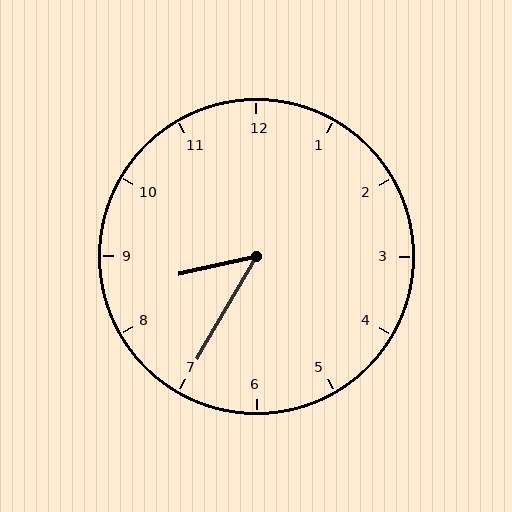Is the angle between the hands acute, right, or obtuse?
It is acute.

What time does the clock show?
8:35.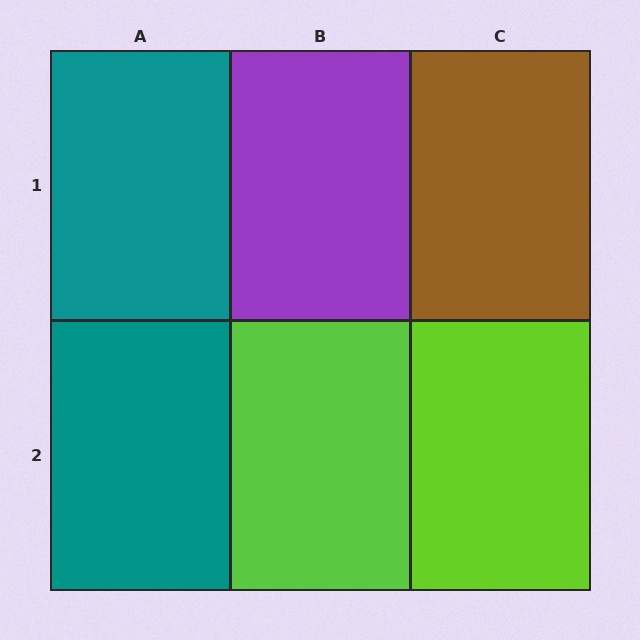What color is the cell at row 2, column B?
Lime.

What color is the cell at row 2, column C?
Lime.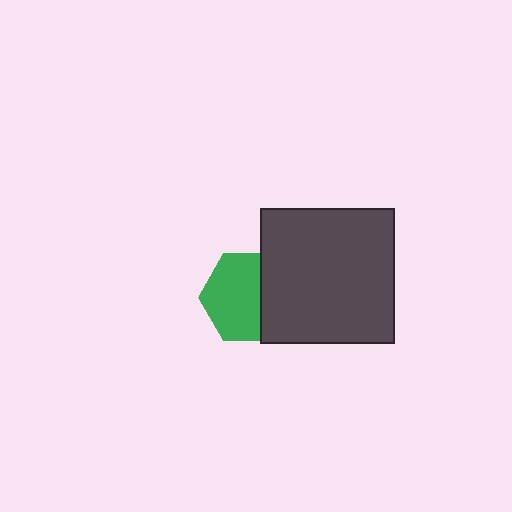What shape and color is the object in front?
The object in front is a dark gray square.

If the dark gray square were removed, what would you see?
You would see the complete green hexagon.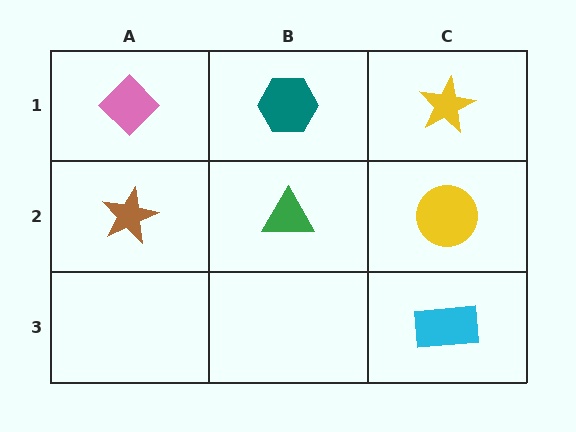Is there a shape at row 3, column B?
No, that cell is empty.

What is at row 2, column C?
A yellow circle.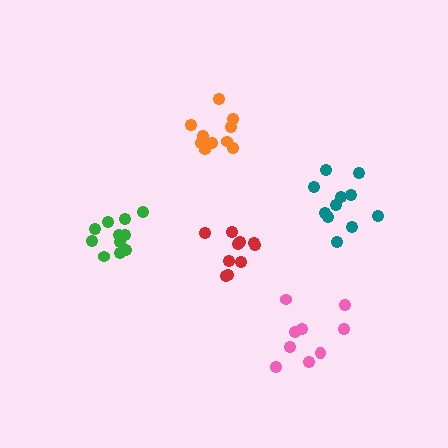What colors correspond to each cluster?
The clusters are colored: pink, orange, red, green, teal.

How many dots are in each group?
Group 1: 9 dots, Group 2: 10 dots, Group 3: 10 dots, Group 4: 11 dots, Group 5: 11 dots (51 total).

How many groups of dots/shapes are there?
There are 5 groups.